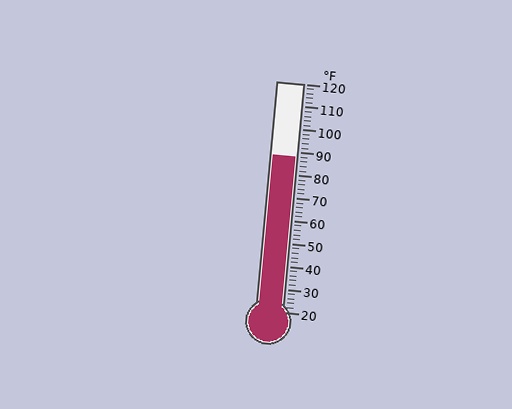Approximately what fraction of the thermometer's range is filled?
The thermometer is filled to approximately 70% of its range.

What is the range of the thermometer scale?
The thermometer scale ranges from 20°F to 120°F.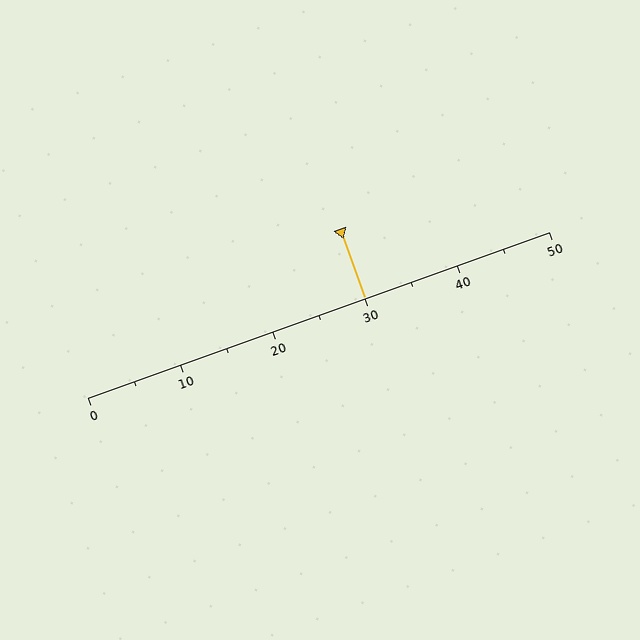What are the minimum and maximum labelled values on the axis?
The axis runs from 0 to 50.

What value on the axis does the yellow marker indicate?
The marker indicates approximately 30.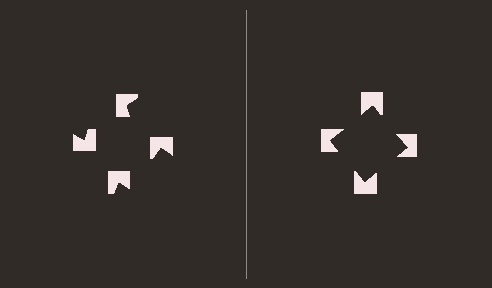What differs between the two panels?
The notched squares are positioned identically on both sides; only the wedge orientations differ. On the right they align to a square; on the left they are misaligned.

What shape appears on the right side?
An illusory square.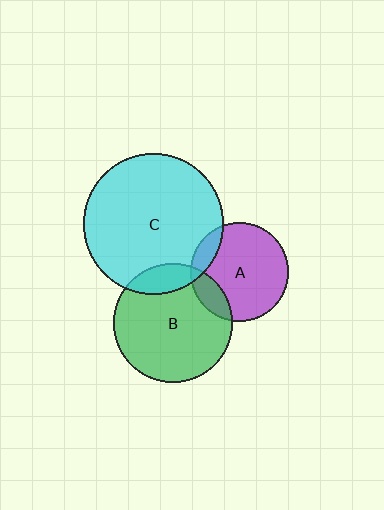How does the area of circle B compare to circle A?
Approximately 1.5 times.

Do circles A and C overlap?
Yes.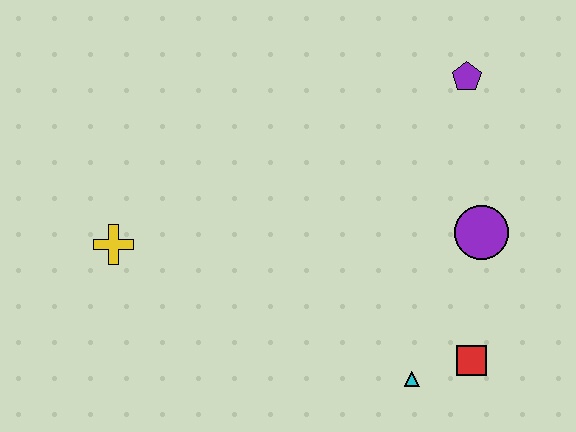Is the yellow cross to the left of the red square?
Yes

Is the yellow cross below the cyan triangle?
No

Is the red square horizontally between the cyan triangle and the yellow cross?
No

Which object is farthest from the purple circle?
The yellow cross is farthest from the purple circle.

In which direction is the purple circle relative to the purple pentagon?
The purple circle is below the purple pentagon.